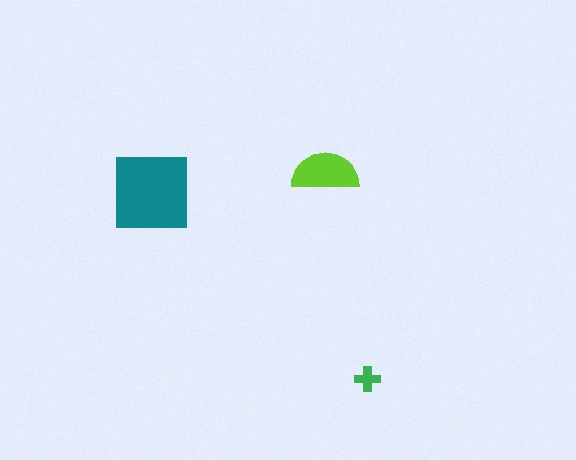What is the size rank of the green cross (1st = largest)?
3rd.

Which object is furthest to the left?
The teal square is leftmost.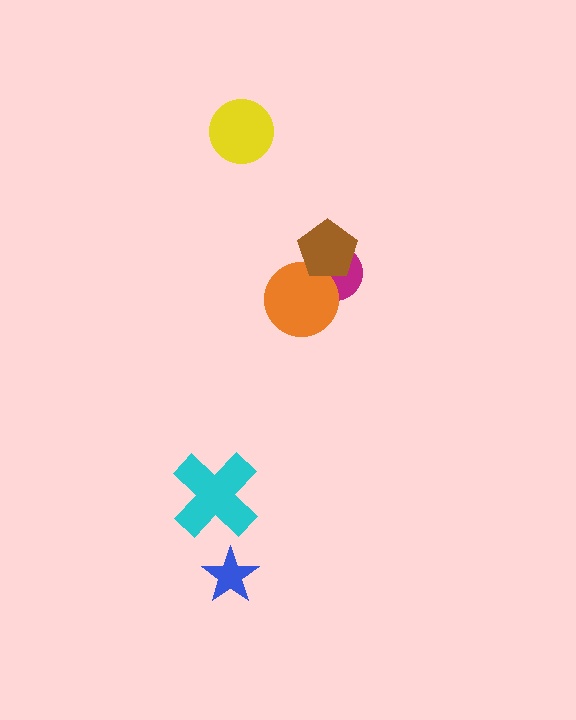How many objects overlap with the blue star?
0 objects overlap with the blue star.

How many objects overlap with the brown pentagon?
2 objects overlap with the brown pentagon.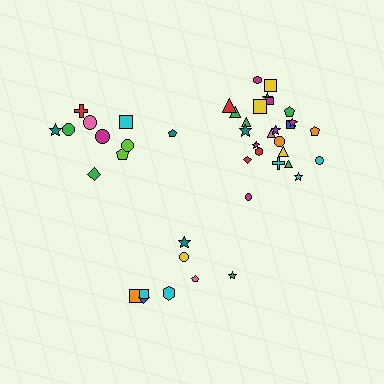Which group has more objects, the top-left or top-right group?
The top-right group.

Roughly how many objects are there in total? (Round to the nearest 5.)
Roughly 45 objects in total.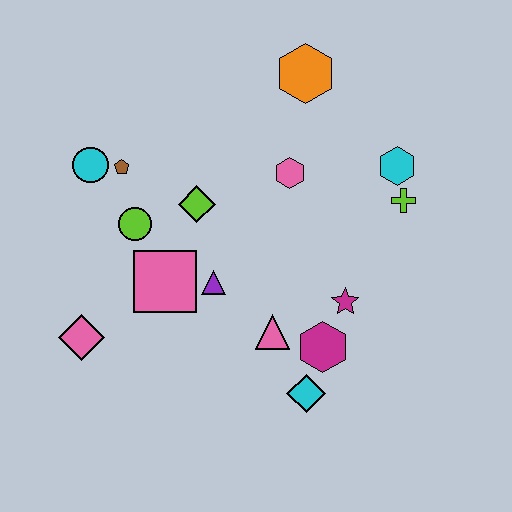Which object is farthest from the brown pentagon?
The cyan diamond is farthest from the brown pentagon.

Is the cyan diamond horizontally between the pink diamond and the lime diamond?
No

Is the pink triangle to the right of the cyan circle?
Yes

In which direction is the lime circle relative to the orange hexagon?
The lime circle is to the left of the orange hexagon.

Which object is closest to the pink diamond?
The pink square is closest to the pink diamond.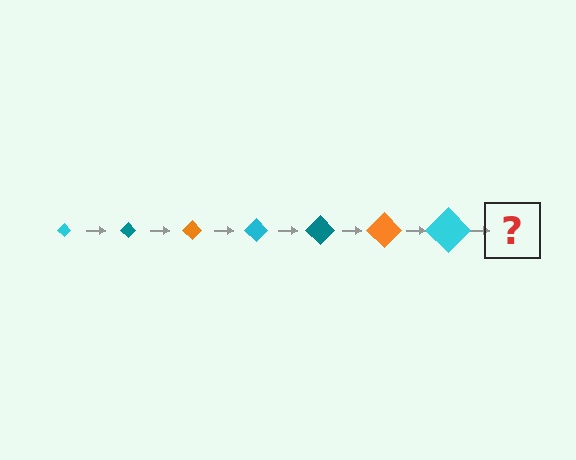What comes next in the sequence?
The next element should be a teal diamond, larger than the previous one.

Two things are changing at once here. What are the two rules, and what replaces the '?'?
The two rules are that the diamond grows larger each step and the color cycles through cyan, teal, and orange. The '?' should be a teal diamond, larger than the previous one.